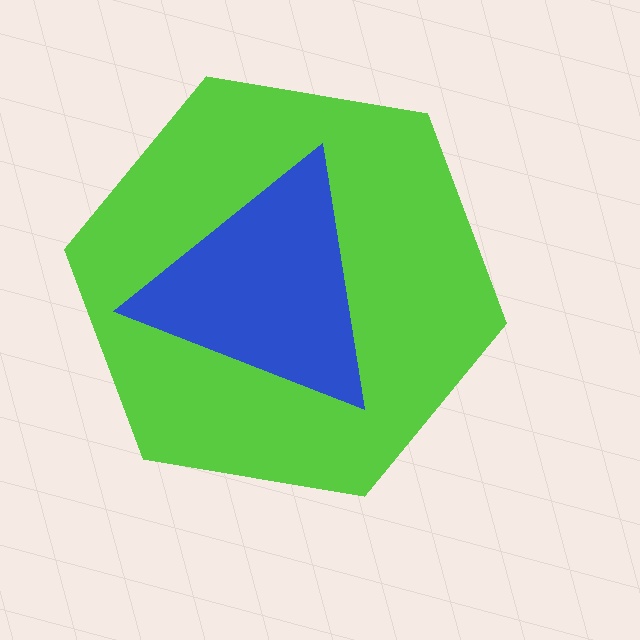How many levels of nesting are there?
2.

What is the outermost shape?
The lime hexagon.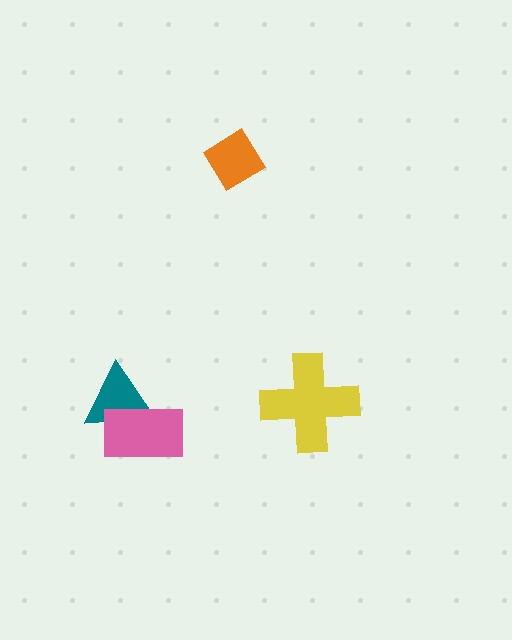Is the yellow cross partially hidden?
No, no other shape covers it.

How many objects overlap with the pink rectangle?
1 object overlaps with the pink rectangle.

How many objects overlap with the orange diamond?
0 objects overlap with the orange diamond.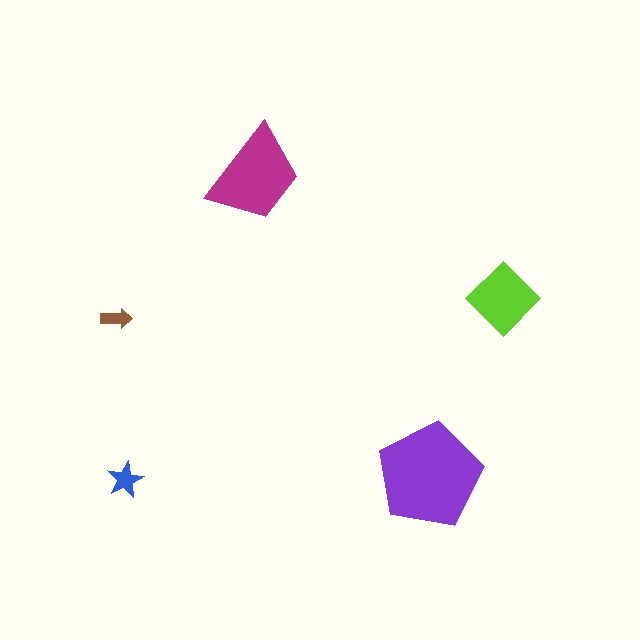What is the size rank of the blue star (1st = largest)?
4th.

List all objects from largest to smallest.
The purple pentagon, the magenta trapezoid, the lime diamond, the blue star, the brown arrow.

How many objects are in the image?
There are 5 objects in the image.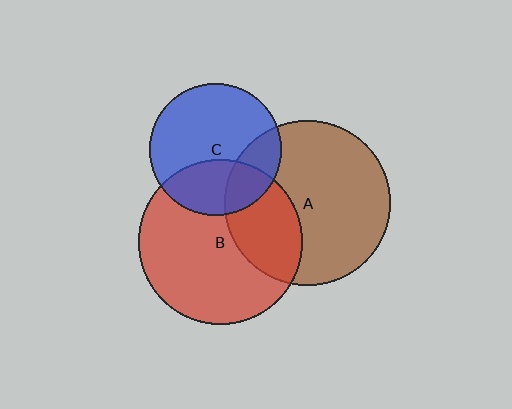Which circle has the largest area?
Circle A (brown).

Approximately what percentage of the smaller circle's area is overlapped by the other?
Approximately 30%.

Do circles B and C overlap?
Yes.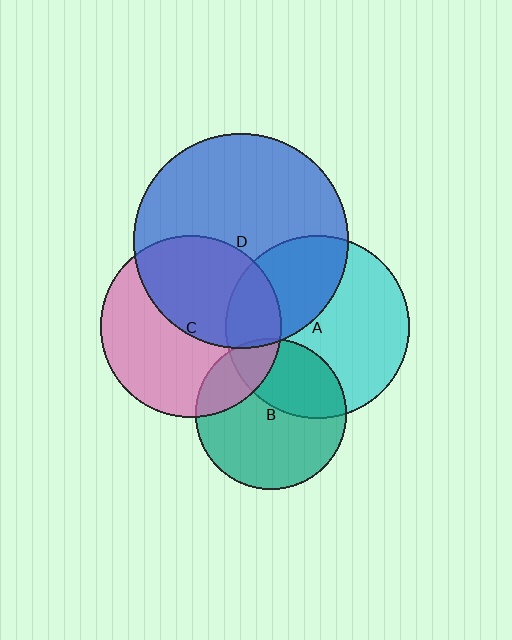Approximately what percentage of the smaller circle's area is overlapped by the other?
Approximately 5%.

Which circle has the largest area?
Circle D (blue).